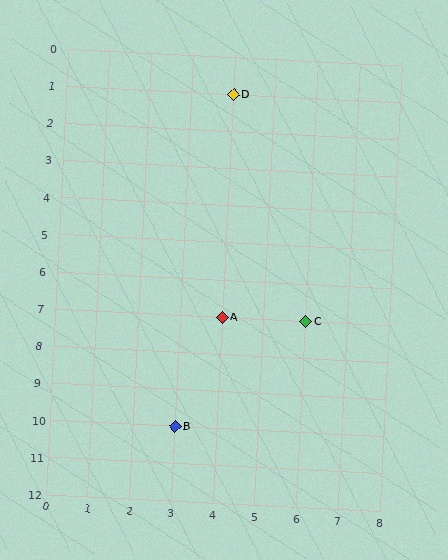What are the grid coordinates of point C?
Point C is at grid coordinates (6, 7).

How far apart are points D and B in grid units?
Points D and B are 1 column and 9 rows apart (about 9.1 grid units diagonally).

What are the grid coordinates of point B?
Point B is at grid coordinates (3, 10).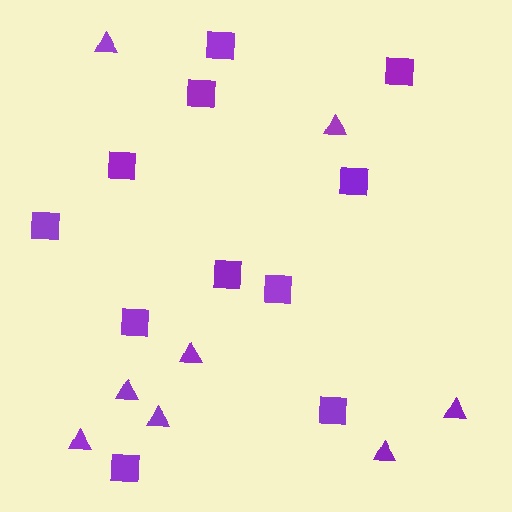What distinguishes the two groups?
There are 2 groups: one group of triangles (8) and one group of squares (11).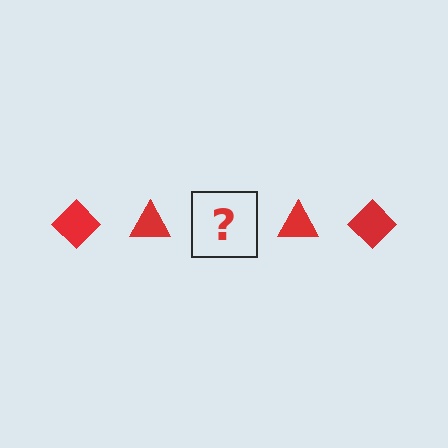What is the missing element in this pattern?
The missing element is a red diamond.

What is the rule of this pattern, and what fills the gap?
The rule is that the pattern cycles through diamond, triangle shapes in red. The gap should be filled with a red diamond.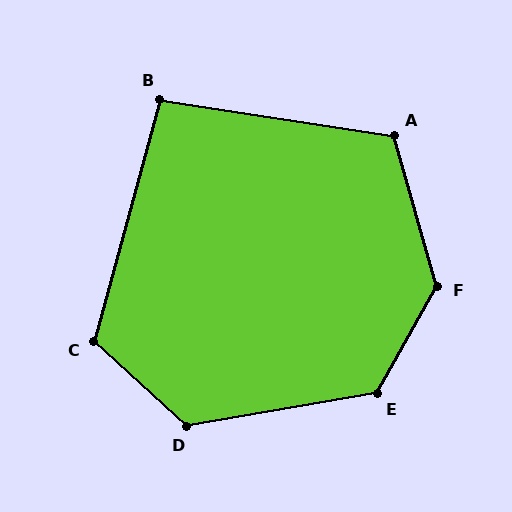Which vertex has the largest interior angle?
F, at approximately 135 degrees.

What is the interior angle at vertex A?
Approximately 114 degrees (obtuse).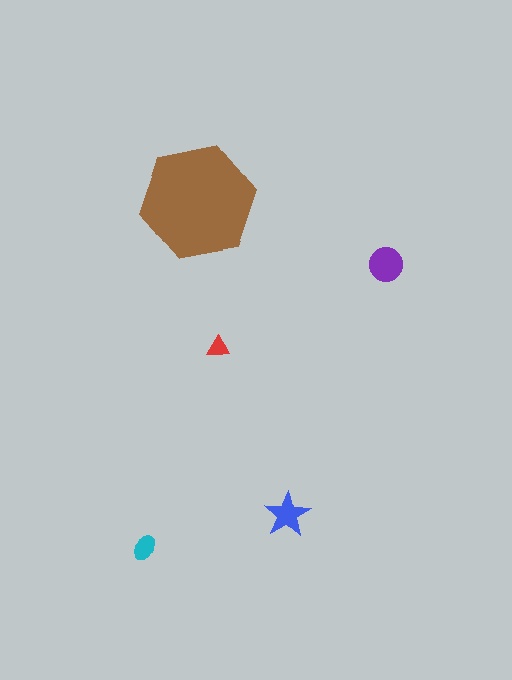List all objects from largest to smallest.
The brown hexagon, the purple circle, the blue star, the cyan ellipse, the red triangle.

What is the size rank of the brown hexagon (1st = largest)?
1st.